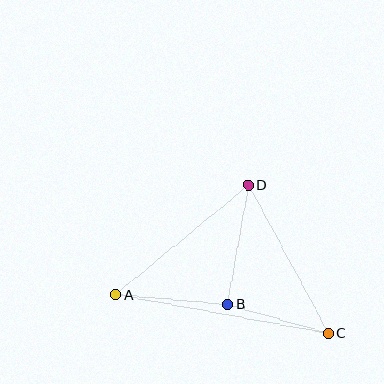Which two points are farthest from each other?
Points A and C are farthest from each other.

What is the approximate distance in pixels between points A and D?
The distance between A and D is approximately 172 pixels.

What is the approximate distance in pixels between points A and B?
The distance between A and B is approximately 112 pixels.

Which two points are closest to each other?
Points B and C are closest to each other.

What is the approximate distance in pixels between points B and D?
The distance between B and D is approximately 121 pixels.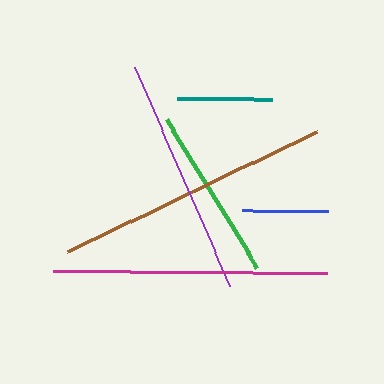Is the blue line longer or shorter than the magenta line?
The magenta line is longer than the blue line.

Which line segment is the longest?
The brown line is the longest at approximately 278 pixels.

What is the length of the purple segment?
The purple segment is approximately 239 pixels long.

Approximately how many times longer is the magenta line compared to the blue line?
The magenta line is approximately 3.2 times the length of the blue line.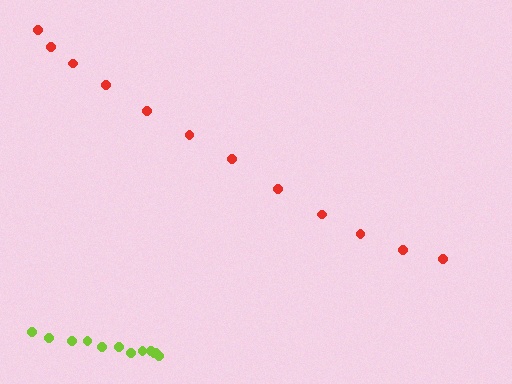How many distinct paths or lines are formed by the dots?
There are 2 distinct paths.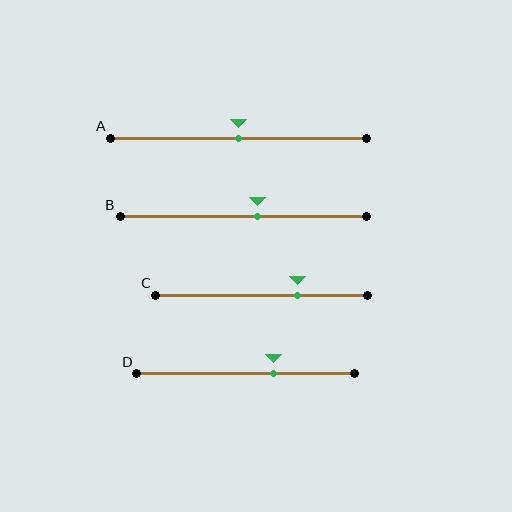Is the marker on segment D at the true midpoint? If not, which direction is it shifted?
No, the marker on segment D is shifted to the right by about 13% of the segment length.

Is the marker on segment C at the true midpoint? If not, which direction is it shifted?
No, the marker on segment C is shifted to the right by about 17% of the segment length.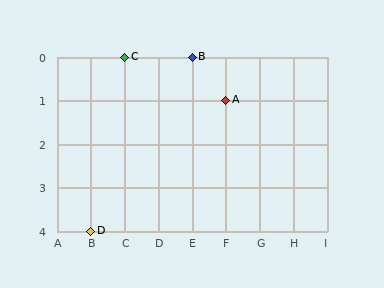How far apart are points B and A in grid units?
Points B and A are 1 column and 1 row apart (about 1.4 grid units diagonally).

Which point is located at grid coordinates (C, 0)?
Point C is at (C, 0).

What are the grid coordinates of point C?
Point C is at grid coordinates (C, 0).